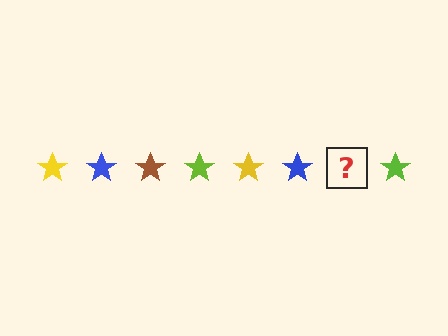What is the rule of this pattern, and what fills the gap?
The rule is that the pattern cycles through yellow, blue, brown, lime stars. The gap should be filled with a brown star.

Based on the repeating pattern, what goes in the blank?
The blank should be a brown star.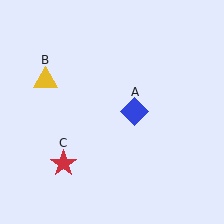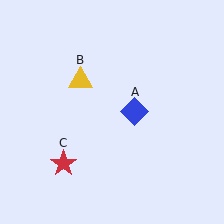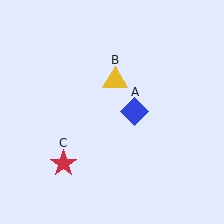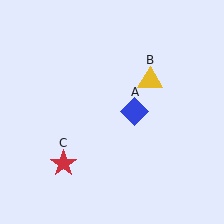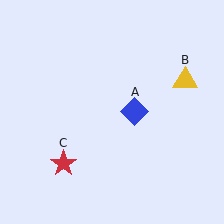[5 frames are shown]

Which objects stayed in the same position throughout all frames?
Blue diamond (object A) and red star (object C) remained stationary.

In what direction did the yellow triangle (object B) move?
The yellow triangle (object B) moved right.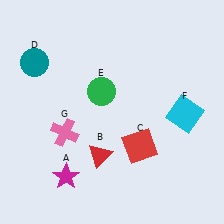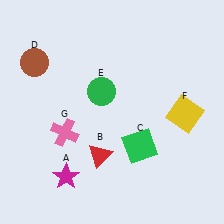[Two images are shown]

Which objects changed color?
C changed from red to green. D changed from teal to brown. F changed from cyan to yellow.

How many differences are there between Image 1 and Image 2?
There are 3 differences between the two images.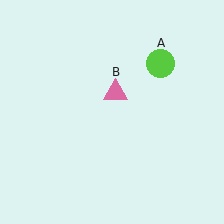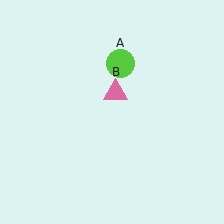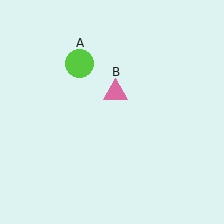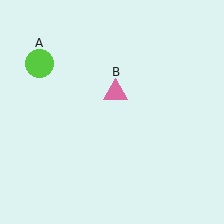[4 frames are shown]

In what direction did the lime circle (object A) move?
The lime circle (object A) moved left.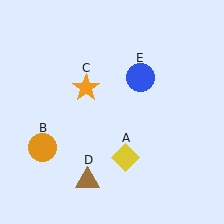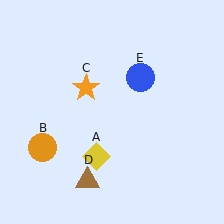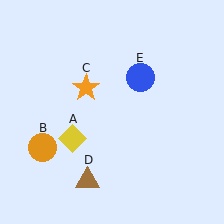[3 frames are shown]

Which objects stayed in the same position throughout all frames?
Orange circle (object B) and orange star (object C) and brown triangle (object D) and blue circle (object E) remained stationary.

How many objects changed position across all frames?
1 object changed position: yellow diamond (object A).